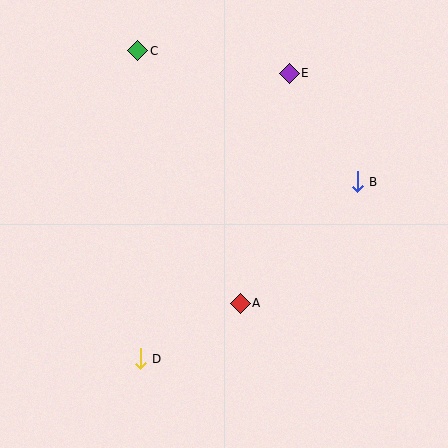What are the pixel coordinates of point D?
Point D is at (140, 359).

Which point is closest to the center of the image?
Point A at (240, 303) is closest to the center.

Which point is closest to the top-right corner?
Point E is closest to the top-right corner.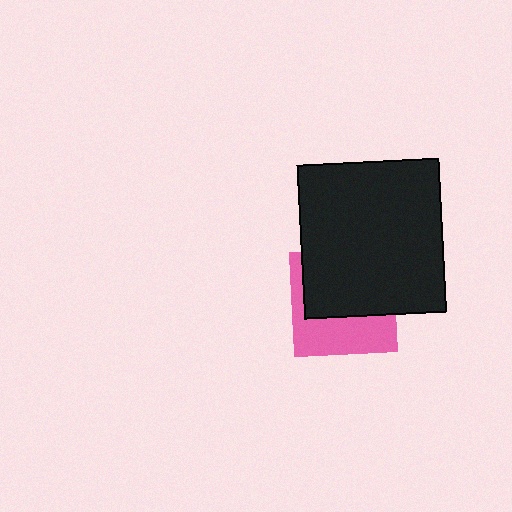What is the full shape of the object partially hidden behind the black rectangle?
The partially hidden object is a pink square.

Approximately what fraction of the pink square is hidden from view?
Roughly 57% of the pink square is hidden behind the black rectangle.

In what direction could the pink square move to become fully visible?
The pink square could move down. That would shift it out from behind the black rectangle entirely.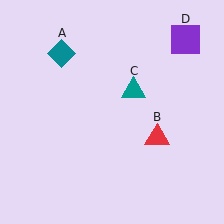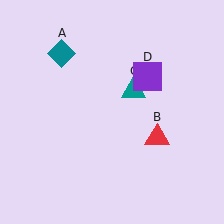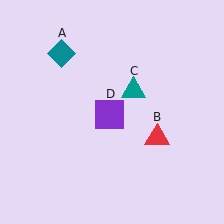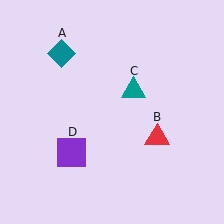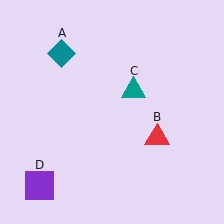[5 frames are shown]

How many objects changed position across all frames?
1 object changed position: purple square (object D).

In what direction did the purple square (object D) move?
The purple square (object D) moved down and to the left.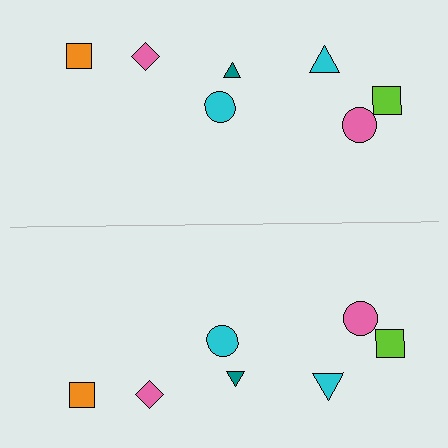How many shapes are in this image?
There are 14 shapes in this image.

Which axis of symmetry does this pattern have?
The pattern has a horizontal axis of symmetry running through the center of the image.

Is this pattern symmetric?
Yes, this pattern has bilateral (reflection) symmetry.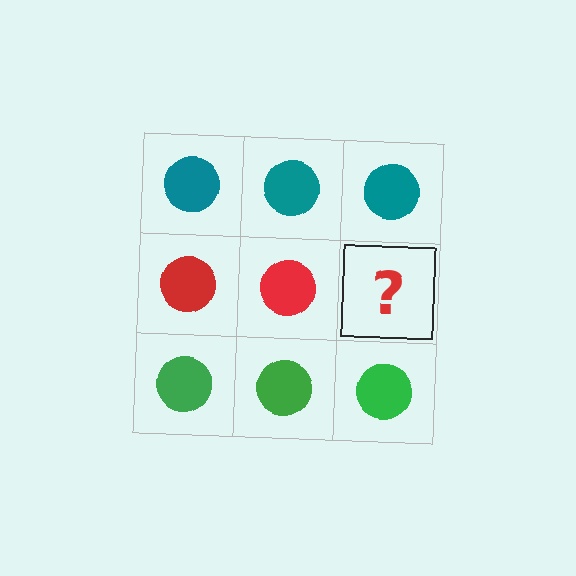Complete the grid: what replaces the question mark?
The question mark should be replaced with a red circle.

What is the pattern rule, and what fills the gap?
The rule is that each row has a consistent color. The gap should be filled with a red circle.